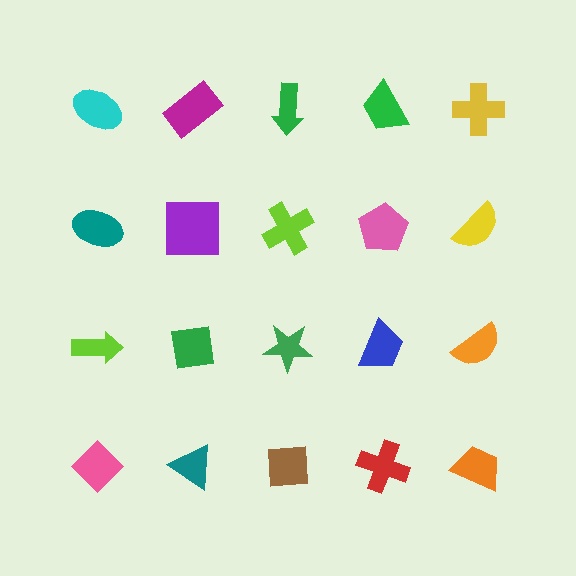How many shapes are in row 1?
5 shapes.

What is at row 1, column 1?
A cyan ellipse.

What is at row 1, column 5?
A yellow cross.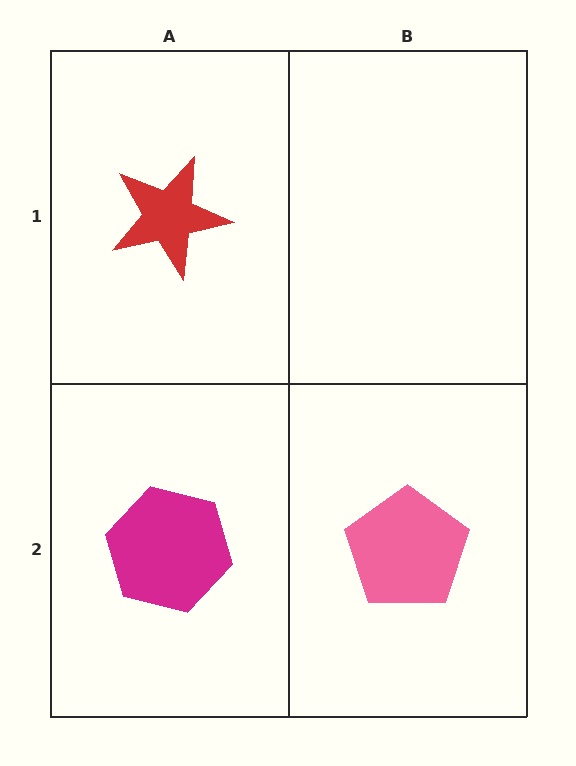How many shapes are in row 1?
1 shape.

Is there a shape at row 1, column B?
No, that cell is empty.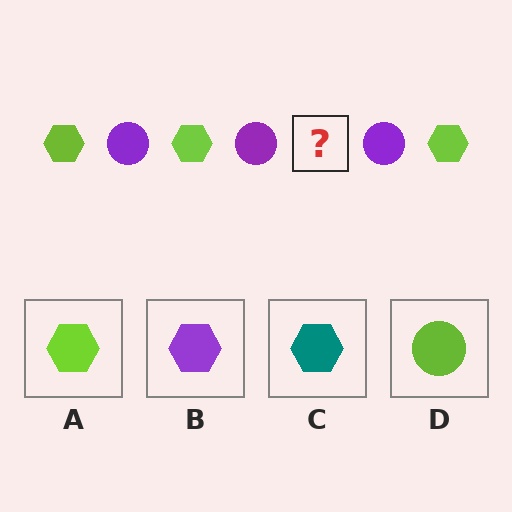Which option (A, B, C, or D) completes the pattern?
A.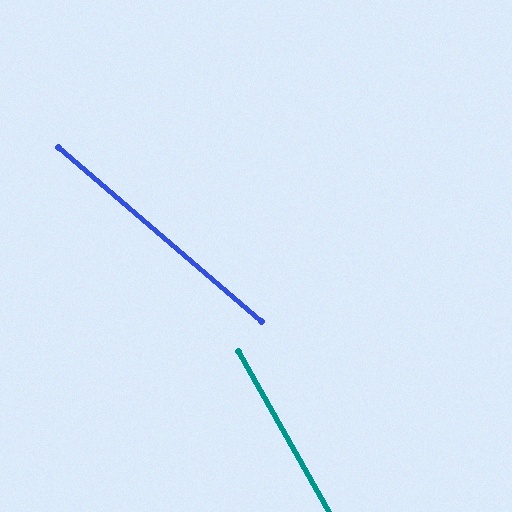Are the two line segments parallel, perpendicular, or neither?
Neither parallel nor perpendicular — they differ by about 20°.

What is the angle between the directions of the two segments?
Approximately 20 degrees.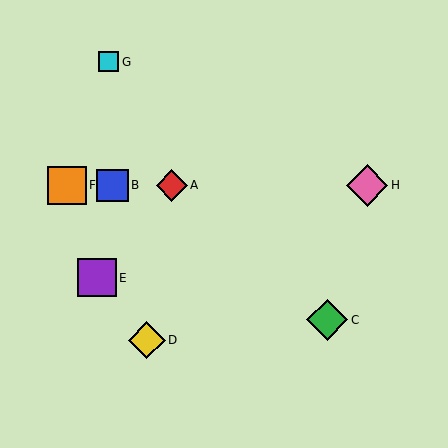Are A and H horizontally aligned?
Yes, both are at y≈185.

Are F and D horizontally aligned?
No, F is at y≈185 and D is at y≈340.